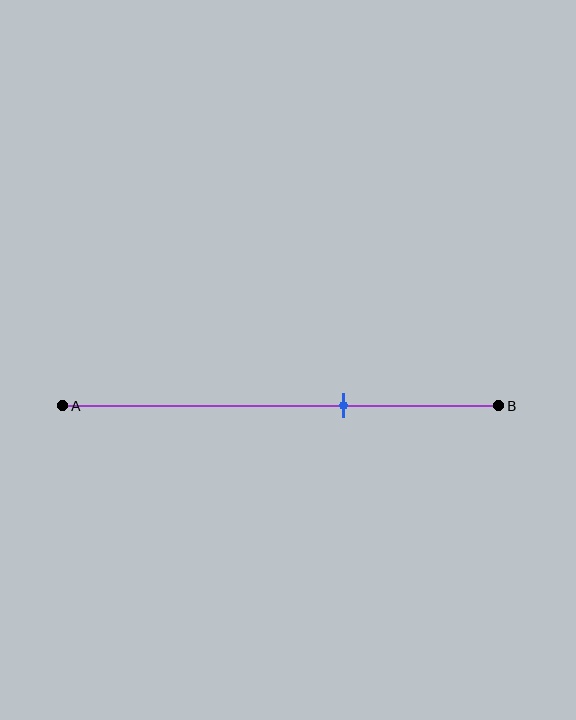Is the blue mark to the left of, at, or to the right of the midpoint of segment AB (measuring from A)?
The blue mark is to the right of the midpoint of segment AB.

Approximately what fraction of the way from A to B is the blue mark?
The blue mark is approximately 65% of the way from A to B.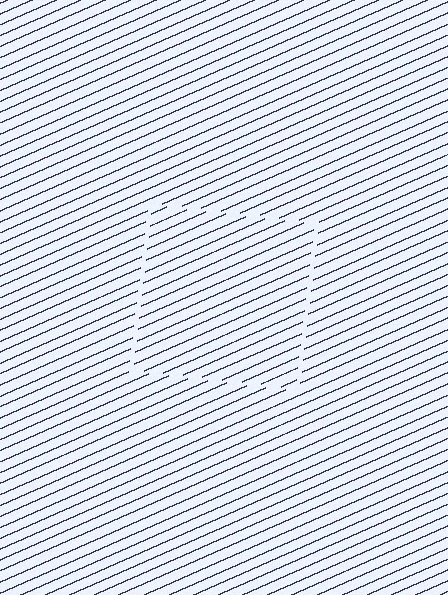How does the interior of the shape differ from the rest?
The interior of the shape contains the same grating, shifted by half a period — the contour is defined by the phase discontinuity where line-ends from the inner and outer gratings abut.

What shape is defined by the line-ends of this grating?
An illusory square. The interior of the shape contains the same grating, shifted by half a period — the contour is defined by the phase discontinuity where line-ends from the inner and outer gratings abut.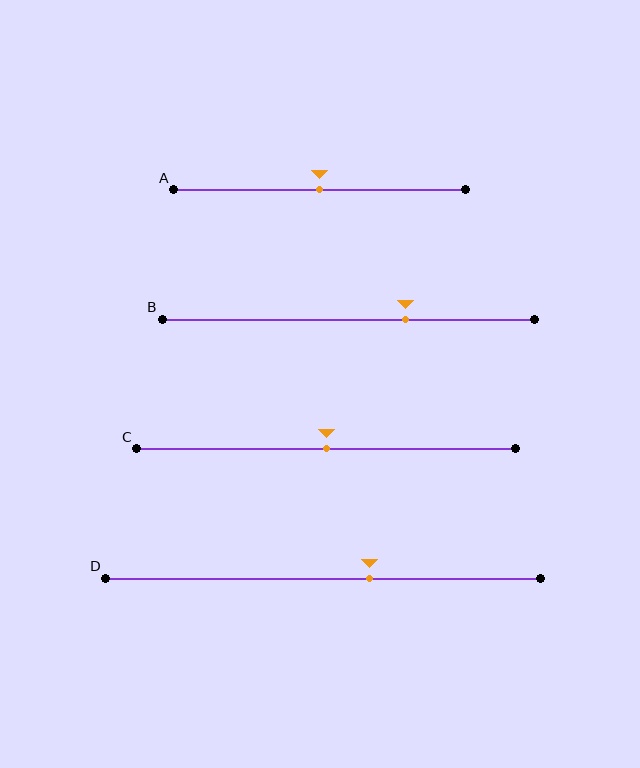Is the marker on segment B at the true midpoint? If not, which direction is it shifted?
No, the marker on segment B is shifted to the right by about 15% of the segment length.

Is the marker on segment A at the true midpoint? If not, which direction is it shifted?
Yes, the marker on segment A is at the true midpoint.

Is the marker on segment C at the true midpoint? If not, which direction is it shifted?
Yes, the marker on segment C is at the true midpoint.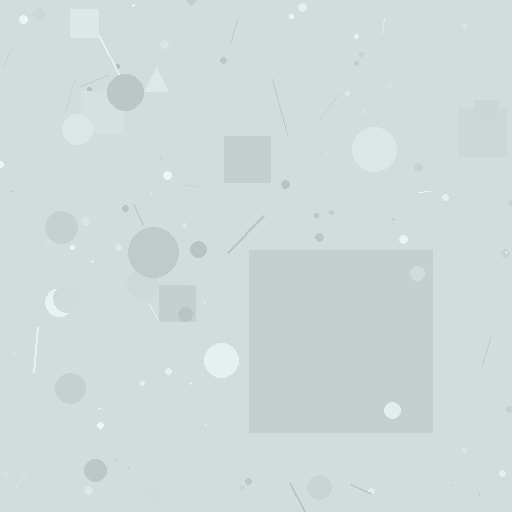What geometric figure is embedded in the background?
A square is embedded in the background.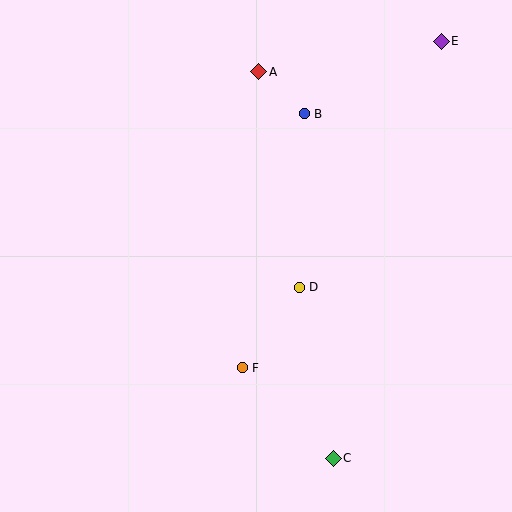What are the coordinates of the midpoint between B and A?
The midpoint between B and A is at (282, 93).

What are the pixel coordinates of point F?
Point F is at (242, 368).